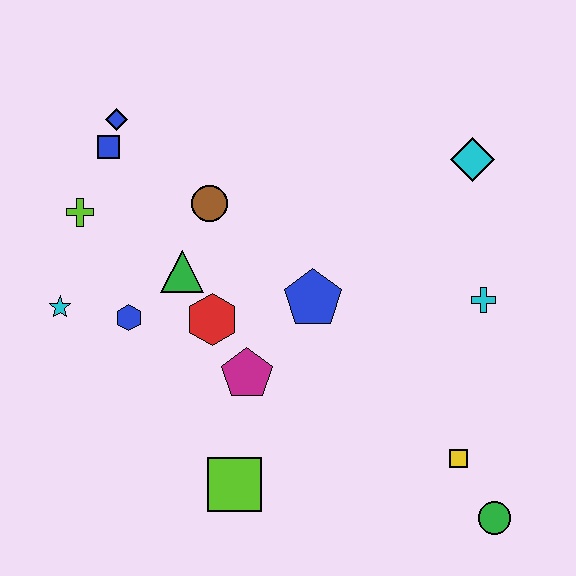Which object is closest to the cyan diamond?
The cyan cross is closest to the cyan diamond.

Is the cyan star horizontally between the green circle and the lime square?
No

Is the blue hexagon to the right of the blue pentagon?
No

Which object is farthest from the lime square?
The cyan diamond is farthest from the lime square.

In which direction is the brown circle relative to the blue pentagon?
The brown circle is to the left of the blue pentagon.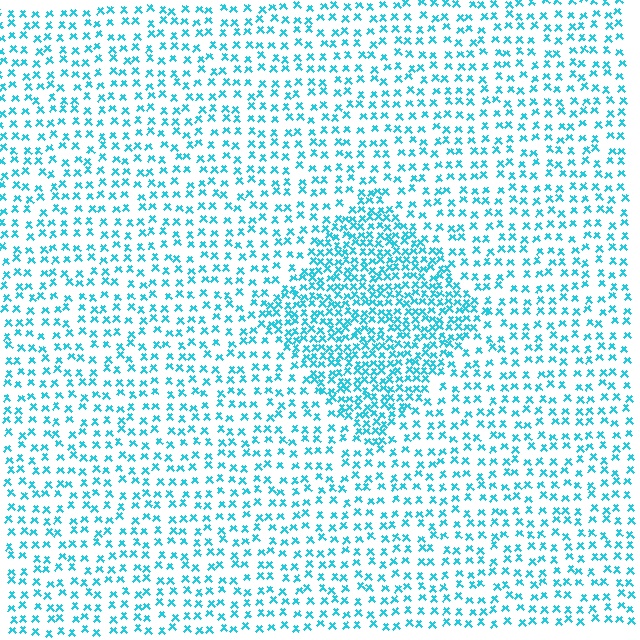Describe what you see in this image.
The image contains small cyan elements arranged at two different densities. A diamond-shaped region is visible where the elements are more densely packed than the surrounding area.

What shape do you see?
I see a diamond.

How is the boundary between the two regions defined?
The boundary is defined by a change in element density (approximately 2.1x ratio). All elements are the same color, size, and shape.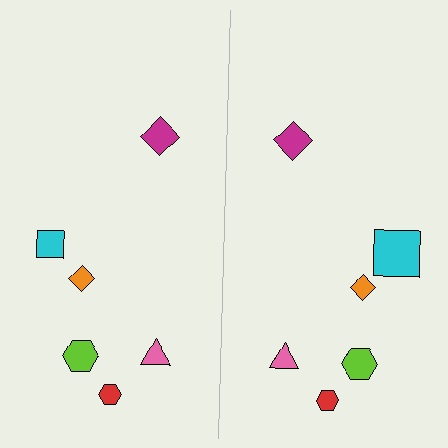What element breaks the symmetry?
The cyan square on the right side has a different size than its mirror counterpart.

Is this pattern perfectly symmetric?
No, the pattern is not perfectly symmetric. The cyan square on the right side has a different size than its mirror counterpart.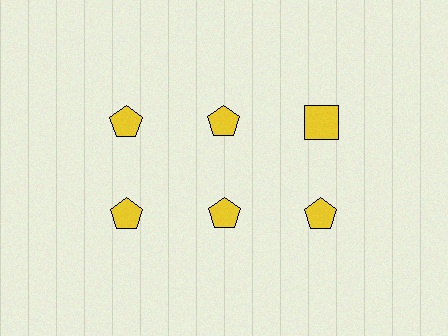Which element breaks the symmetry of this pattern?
The yellow square in the top row, center column breaks the symmetry. All other shapes are yellow pentagons.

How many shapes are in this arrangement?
There are 6 shapes arranged in a grid pattern.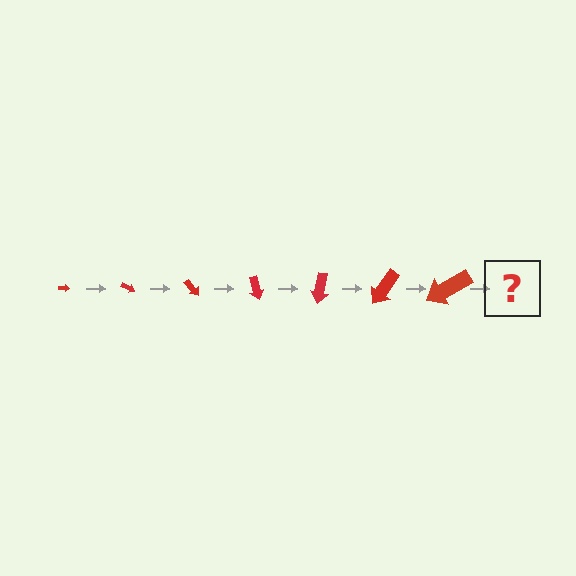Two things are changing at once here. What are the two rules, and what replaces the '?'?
The two rules are that the arrow grows larger each step and it rotates 25 degrees each step. The '?' should be an arrow, larger than the previous one and rotated 175 degrees from the start.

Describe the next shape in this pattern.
It should be an arrow, larger than the previous one and rotated 175 degrees from the start.